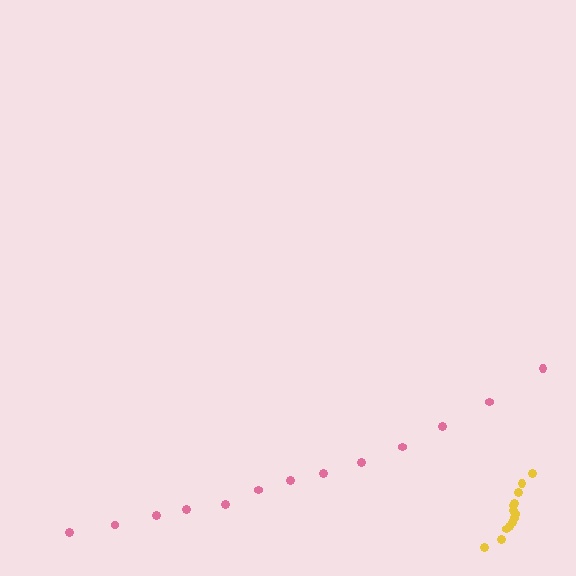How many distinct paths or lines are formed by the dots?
There are 2 distinct paths.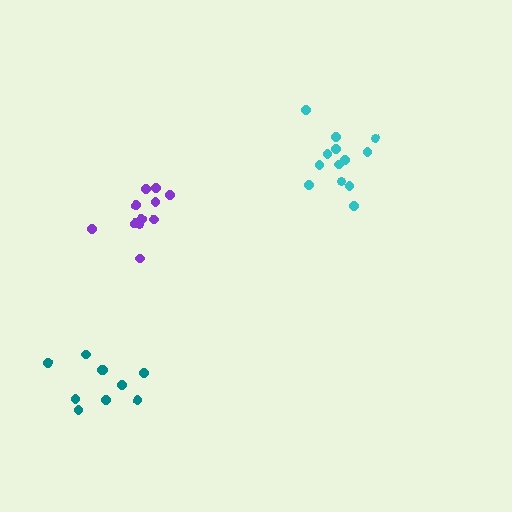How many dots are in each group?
Group 1: 10 dots, Group 2: 11 dots, Group 3: 13 dots (34 total).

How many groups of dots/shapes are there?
There are 3 groups.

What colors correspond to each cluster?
The clusters are colored: teal, purple, cyan.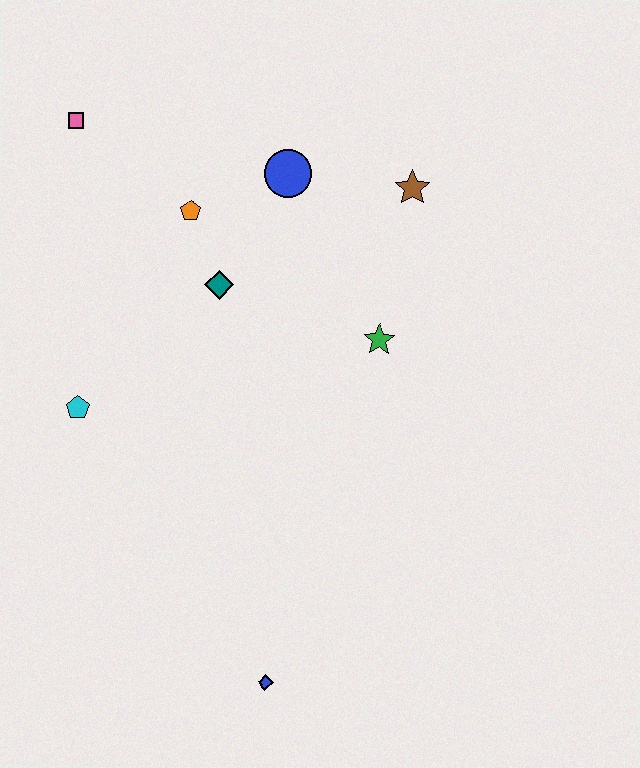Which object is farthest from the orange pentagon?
The blue diamond is farthest from the orange pentagon.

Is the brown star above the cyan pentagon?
Yes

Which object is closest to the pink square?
The orange pentagon is closest to the pink square.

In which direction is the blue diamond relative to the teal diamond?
The blue diamond is below the teal diamond.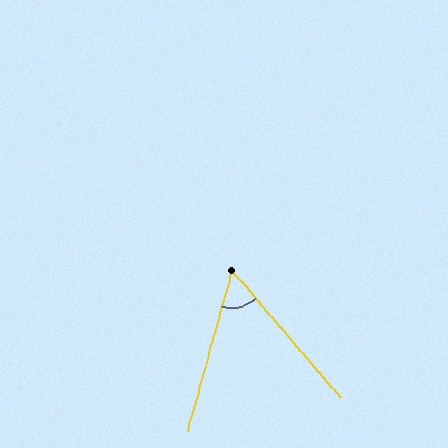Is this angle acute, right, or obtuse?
It is acute.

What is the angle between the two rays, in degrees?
Approximately 56 degrees.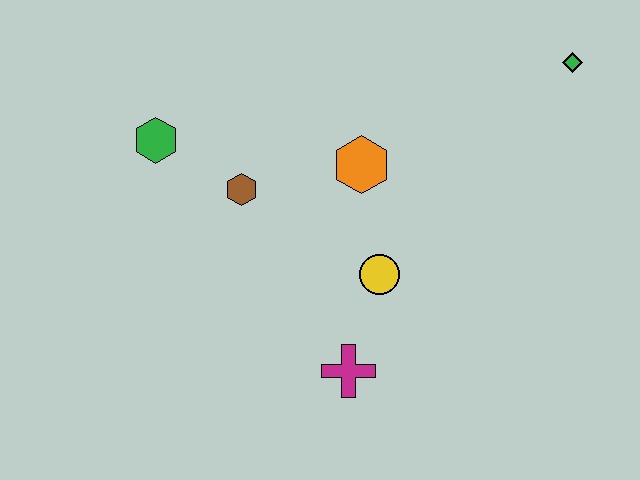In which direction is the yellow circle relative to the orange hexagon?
The yellow circle is below the orange hexagon.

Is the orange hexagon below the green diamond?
Yes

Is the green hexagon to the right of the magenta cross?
No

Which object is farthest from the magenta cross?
The green diamond is farthest from the magenta cross.